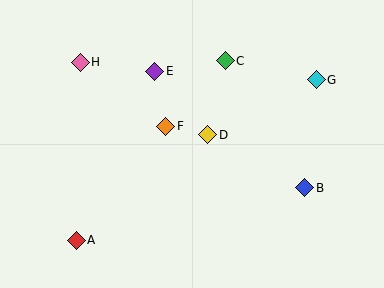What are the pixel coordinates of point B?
Point B is at (305, 188).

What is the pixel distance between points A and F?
The distance between A and F is 145 pixels.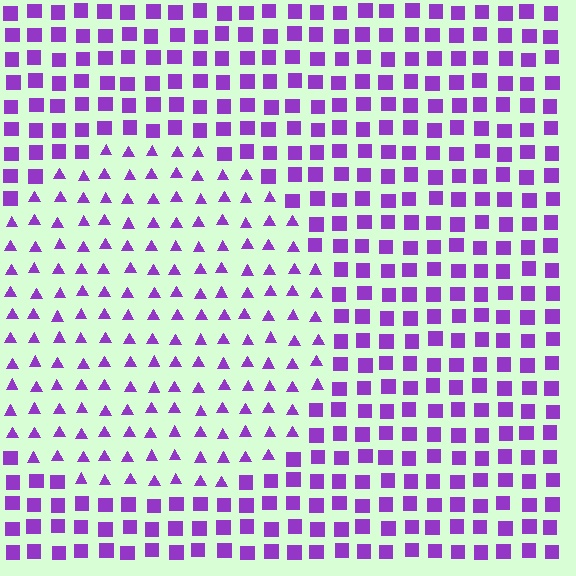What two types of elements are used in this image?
The image uses triangles inside the circle region and squares outside it.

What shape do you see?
I see a circle.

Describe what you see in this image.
The image is filled with small purple elements arranged in a uniform grid. A circle-shaped region contains triangles, while the surrounding area contains squares. The boundary is defined purely by the change in element shape.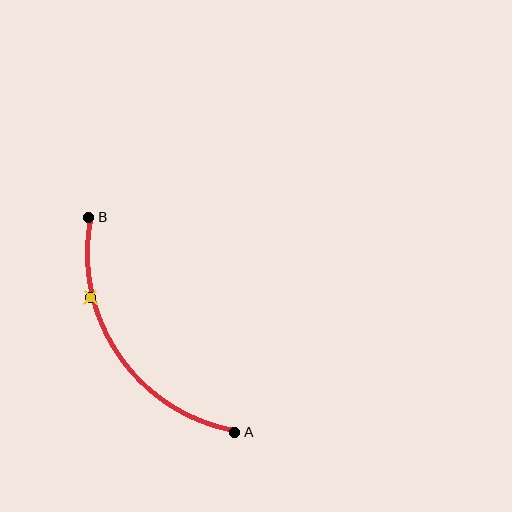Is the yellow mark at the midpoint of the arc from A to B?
No. The yellow mark lies on the arc but is closer to endpoint B. The arc midpoint would be at the point on the curve equidistant along the arc from both A and B.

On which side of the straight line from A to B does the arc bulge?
The arc bulges below and to the left of the straight line connecting A and B.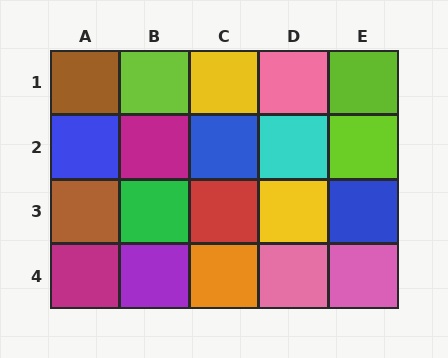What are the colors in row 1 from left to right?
Brown, lime, yellow, pink, lime.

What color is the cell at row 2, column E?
Lime.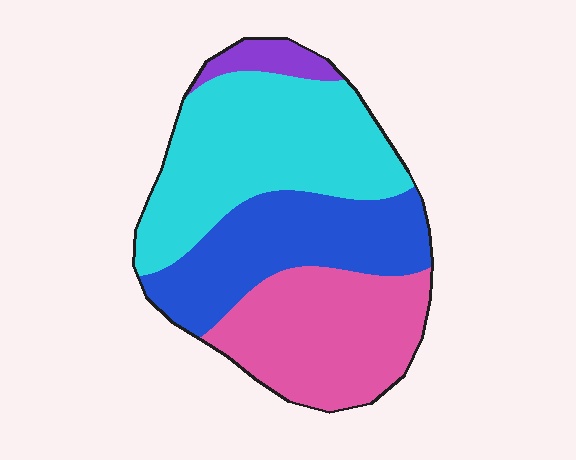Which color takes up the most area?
Cyan, at roughly 40%.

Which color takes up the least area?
Purple, at roughly 5%.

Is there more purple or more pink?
Pink.